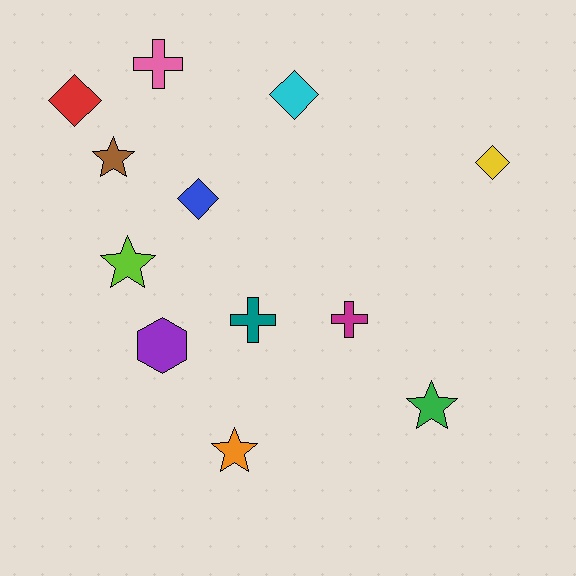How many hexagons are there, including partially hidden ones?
There is 1 hexagon.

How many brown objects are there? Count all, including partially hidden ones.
There is 1 brown object.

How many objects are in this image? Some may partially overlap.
There are 12 objects.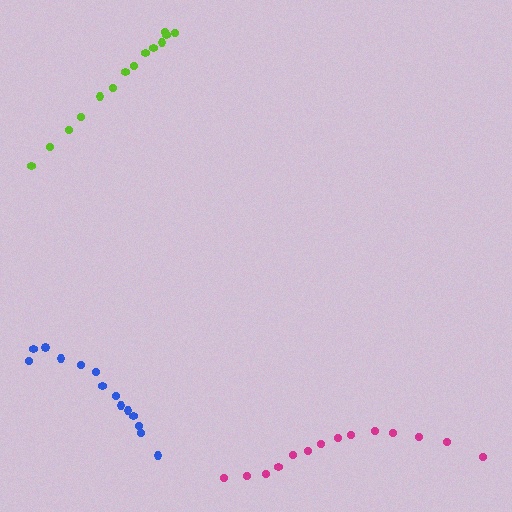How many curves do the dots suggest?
There are 3 distinct paths.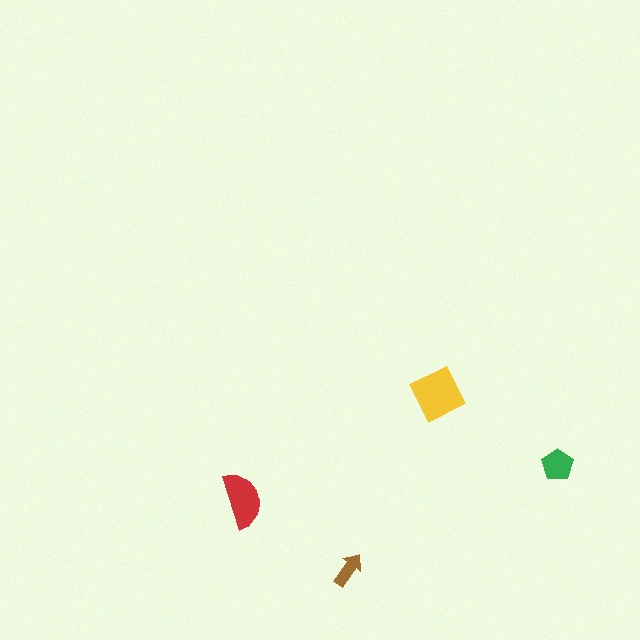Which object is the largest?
The yellow square.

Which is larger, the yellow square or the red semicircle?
The yellow square.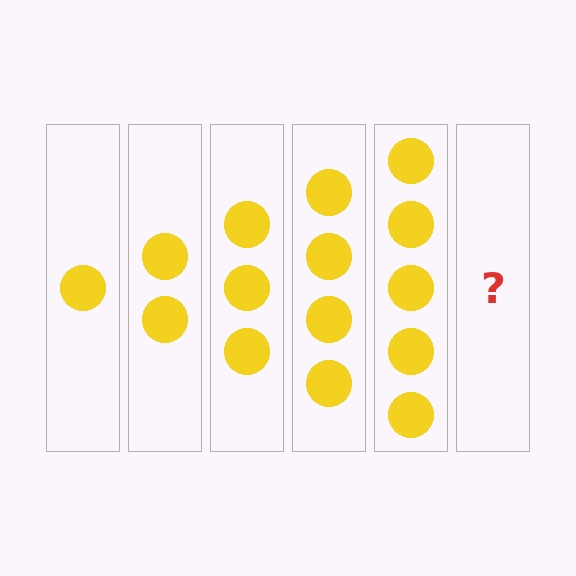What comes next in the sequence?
The next element should be 6 circles.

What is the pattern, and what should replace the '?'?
The pattern is that each step adds one more circle. The '?' should be 6 circles.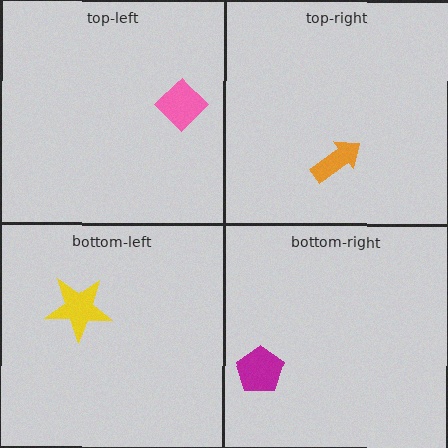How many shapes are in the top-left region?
1.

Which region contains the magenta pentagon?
The bottom-right region.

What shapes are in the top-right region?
The orange arrow.